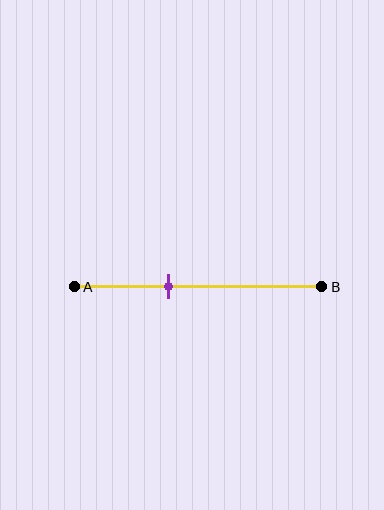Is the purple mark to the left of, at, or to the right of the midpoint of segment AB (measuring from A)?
The purple mark is to the left of the midpoint of segment AB.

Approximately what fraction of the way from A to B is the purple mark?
The purple mark is approximately 40% of the way from A to B.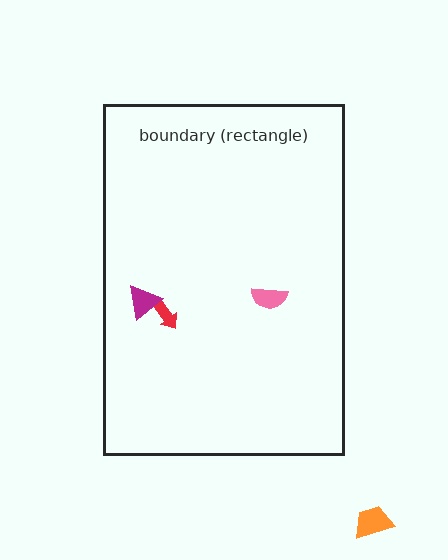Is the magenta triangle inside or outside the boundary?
Inside.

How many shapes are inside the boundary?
3 inside, 1 outside.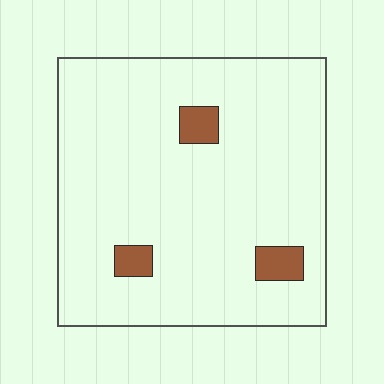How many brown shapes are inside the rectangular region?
3.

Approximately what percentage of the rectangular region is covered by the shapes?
Approximately 5%.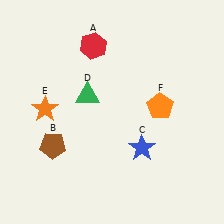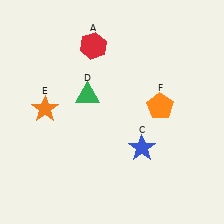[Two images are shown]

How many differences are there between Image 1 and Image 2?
There is 1 difference between the two images.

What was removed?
The brown pentagon (B) was removed in Image 2.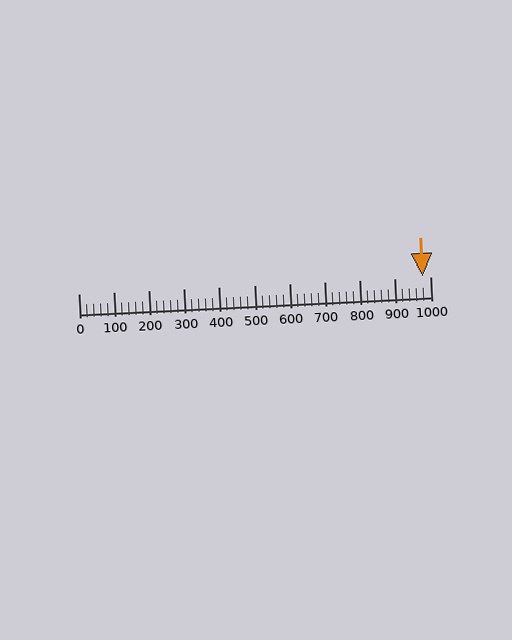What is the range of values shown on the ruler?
The ruler shows values from 0 to 1000.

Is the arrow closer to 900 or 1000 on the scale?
The arrow is closer to 1000.